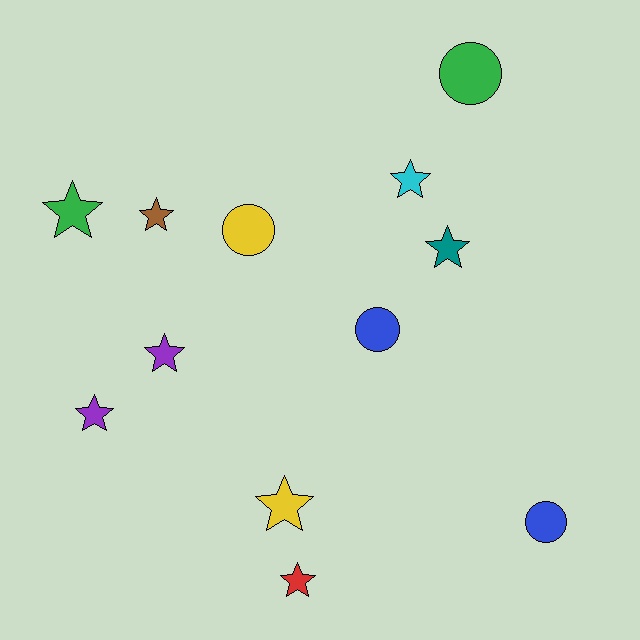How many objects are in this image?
There are 12 objects.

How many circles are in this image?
There are 4 circles.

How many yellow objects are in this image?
There are 2 yellow objects.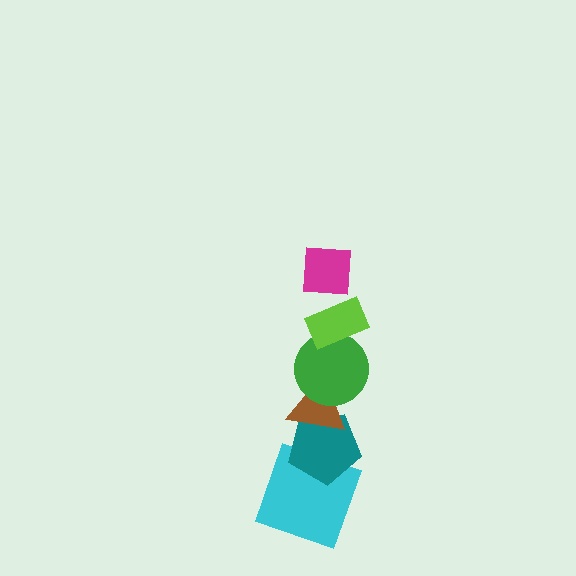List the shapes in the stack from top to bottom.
From top to bottom: the magenta square, the lime rectangle, the green circle, the brown triangle, the teal pentagon, the cyan square.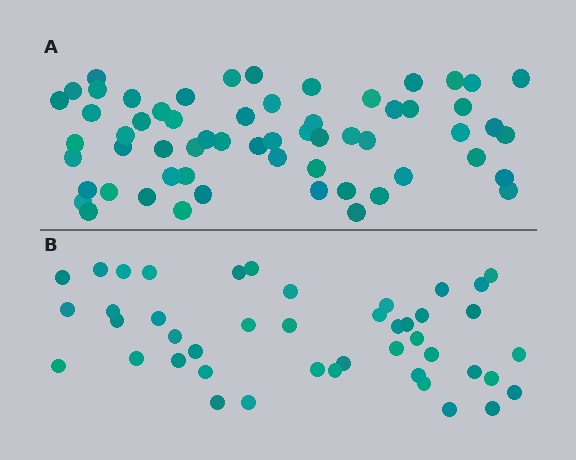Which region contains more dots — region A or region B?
Region A (the top region) has more dots.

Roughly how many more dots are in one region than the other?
Region A has approximately 15 more dots than region B.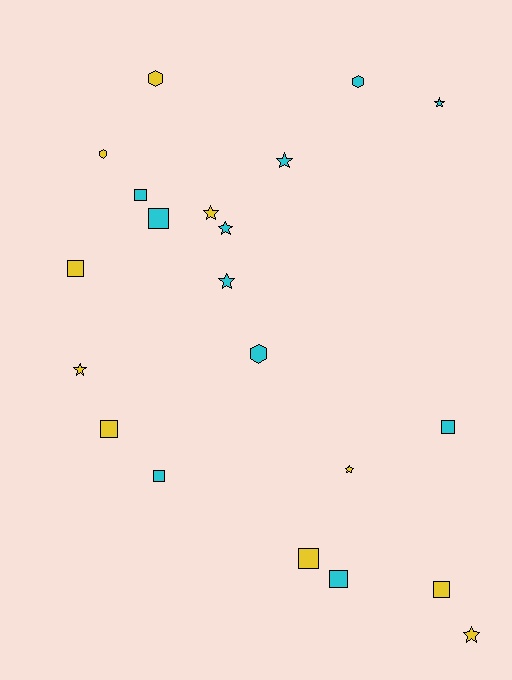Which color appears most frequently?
Cyan, with 11 objects.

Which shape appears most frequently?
Square, with 9 objects.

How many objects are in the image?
There are 21 objects.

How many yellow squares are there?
There are 4 yellow squares.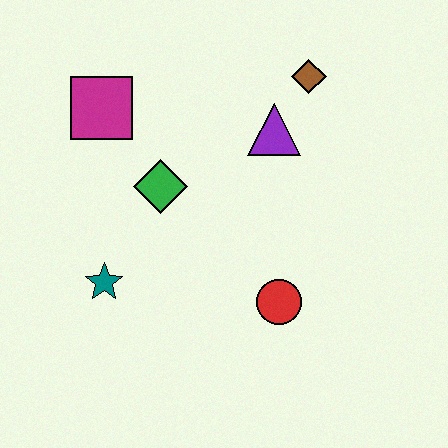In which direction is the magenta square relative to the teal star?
The magenta square is above the teal star.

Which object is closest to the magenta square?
The green diamond is closest to the magenta square.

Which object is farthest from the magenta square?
The red circle is farthest from the magenta square.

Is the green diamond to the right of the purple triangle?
No